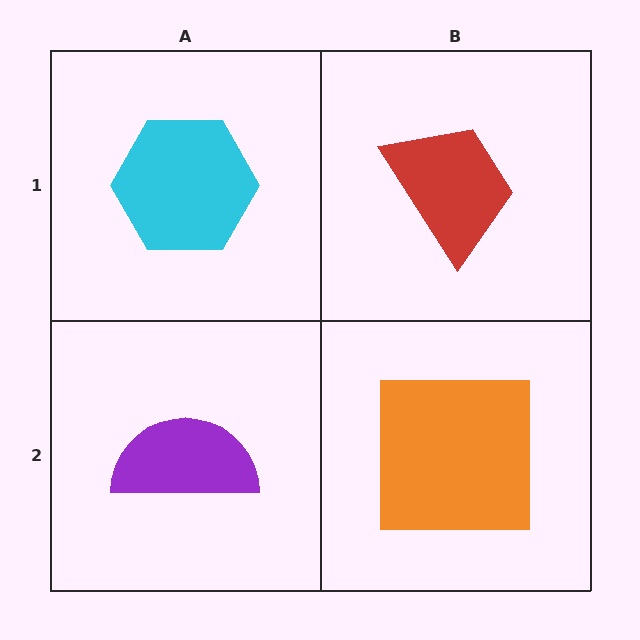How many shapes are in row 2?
2 shapes.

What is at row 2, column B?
An orange square.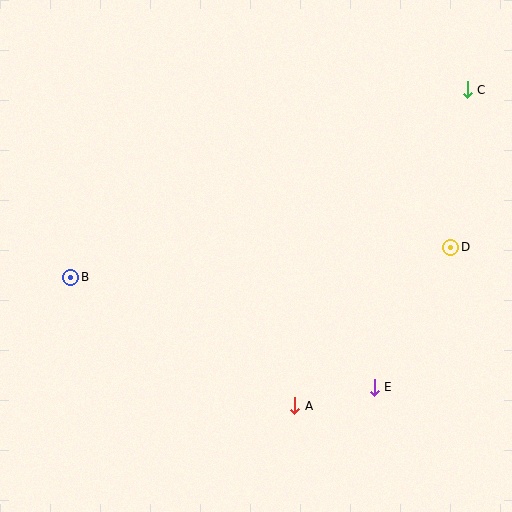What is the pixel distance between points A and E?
The distance between A and E is 82 pixels.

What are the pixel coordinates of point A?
Point A is at (295, 406).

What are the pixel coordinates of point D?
Point D is at (451, 247).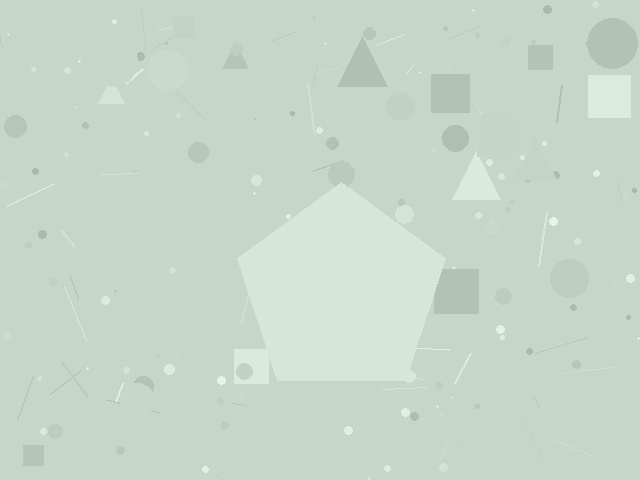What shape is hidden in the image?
A pentagon is hidden in the image.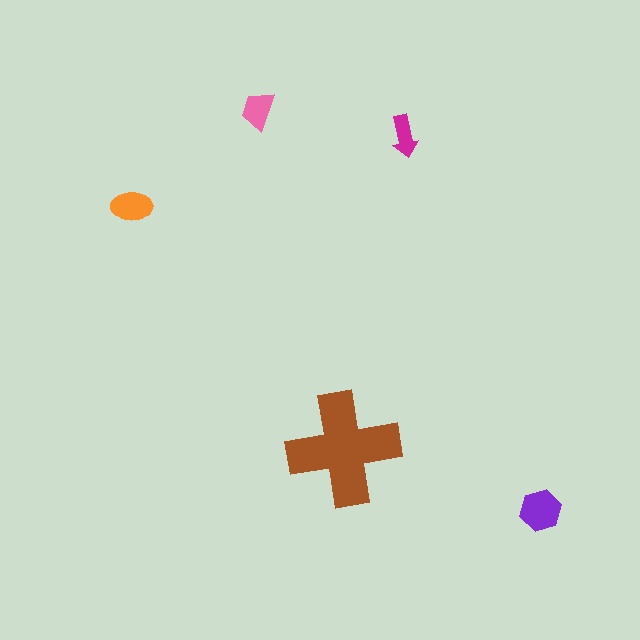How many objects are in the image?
There are 5 objects in the image.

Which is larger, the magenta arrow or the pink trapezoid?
The pink trapezoid.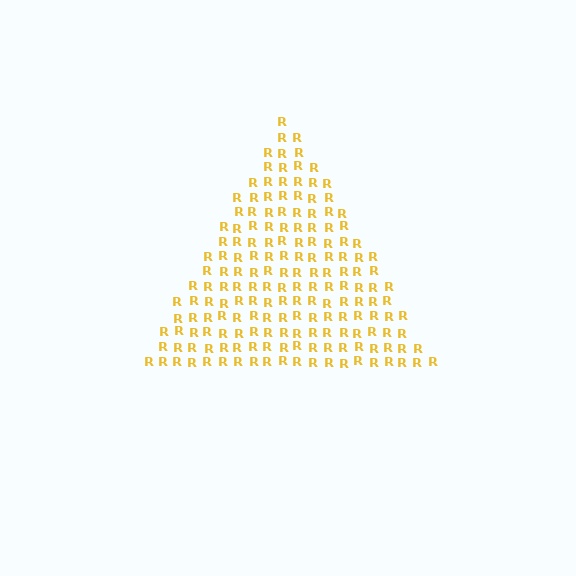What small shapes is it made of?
It is made of small letter R's.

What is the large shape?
The large shape is a triangle.